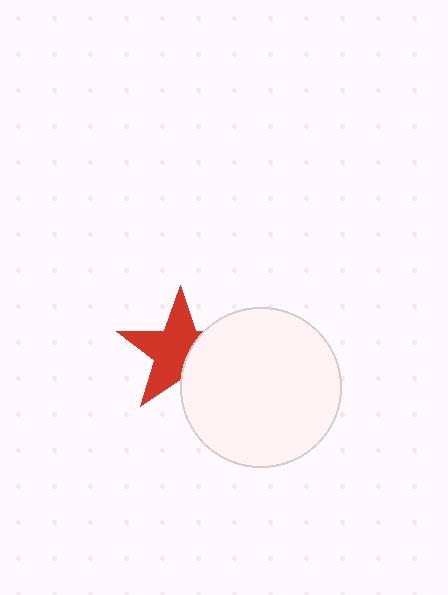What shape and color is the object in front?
The object in front is a white circle.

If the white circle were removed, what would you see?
You would see the complete red star.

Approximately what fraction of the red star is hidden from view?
Roughly 35% of the red star is hidden behind the white circle.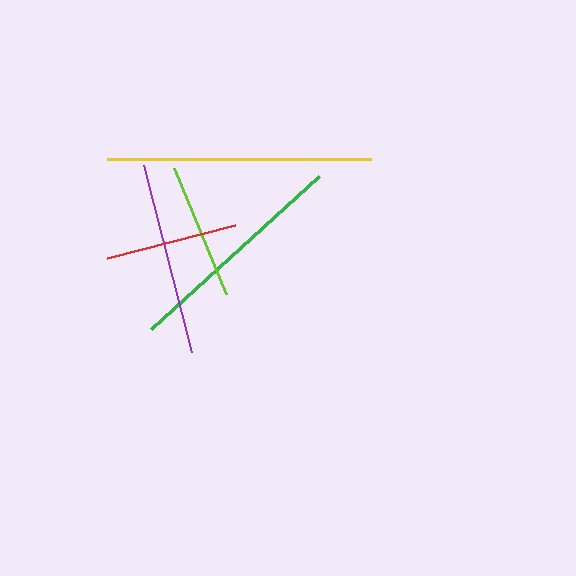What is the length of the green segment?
The green segment is approximately 227 pixels long.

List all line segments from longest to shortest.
From longest to shortest: yellow, green, purple, lime, red.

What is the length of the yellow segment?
The yellow segment is approximately 264 pixels long.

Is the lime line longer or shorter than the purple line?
The purple line is longer than the lime line.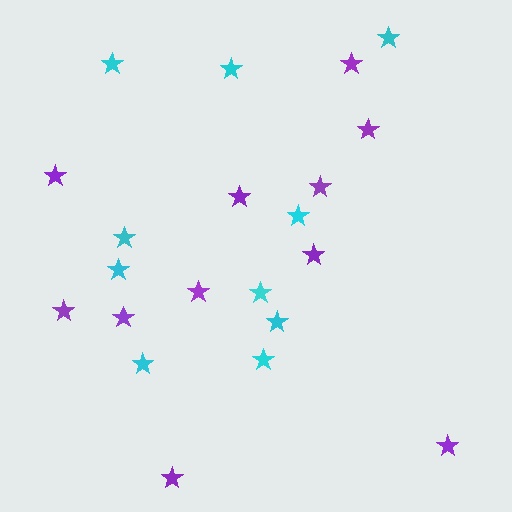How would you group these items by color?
There are 2 groups: one group of purple stars (11) and one group of cyan stars (10).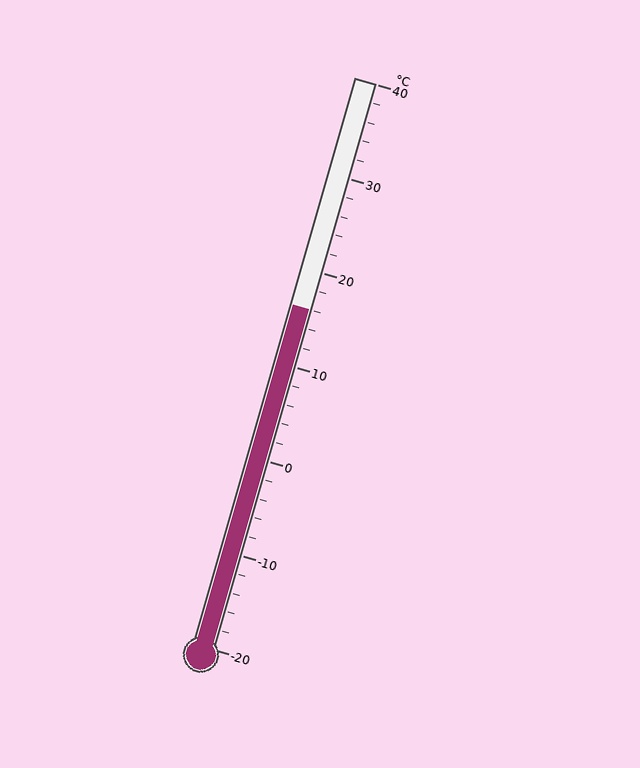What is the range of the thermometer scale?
The thermometer scale ranges from -20°C to 40°C.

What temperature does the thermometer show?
The thermometer shows approximately 16°C.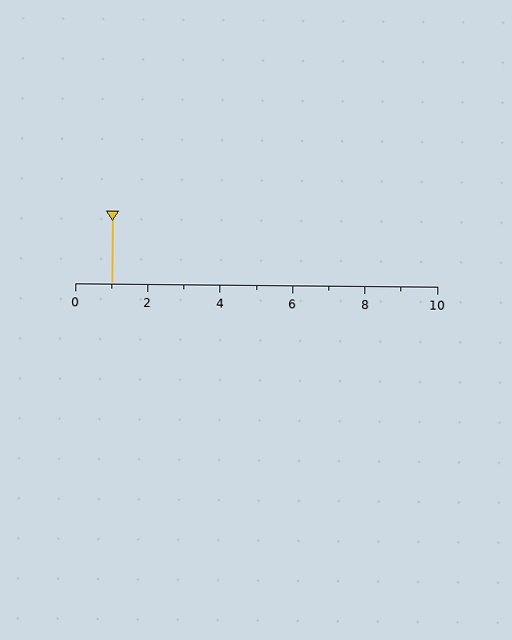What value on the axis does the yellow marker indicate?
The marker indicates approximately 1.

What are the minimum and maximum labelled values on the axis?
The axis runs from 0 to 10.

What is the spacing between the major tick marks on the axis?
The major ticks are spaced 2 apart.